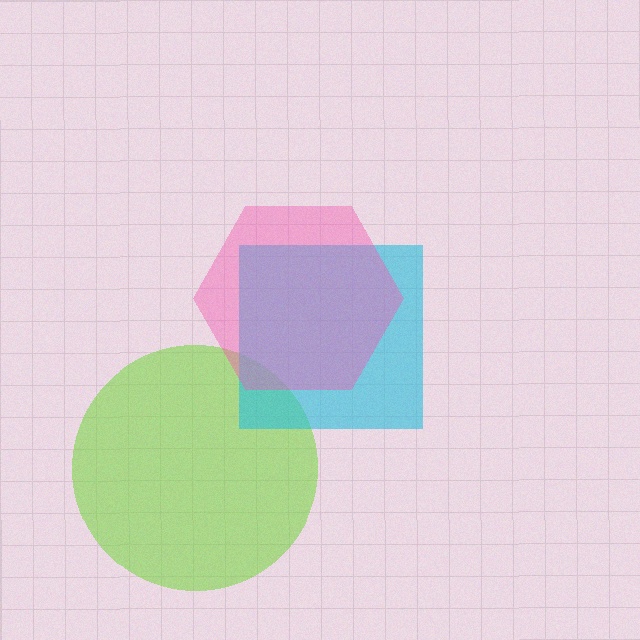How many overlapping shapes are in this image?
There are 3 overlapping shapes in the image.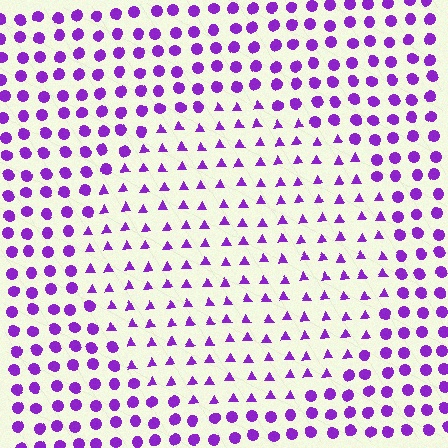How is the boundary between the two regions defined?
The boundary is defined by a change in element shape: triangles inside vs. circles outside. All elements share the same color and spacing.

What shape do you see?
I see a circle.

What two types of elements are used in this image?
The image uses triangles inside the circle region and circles outside it.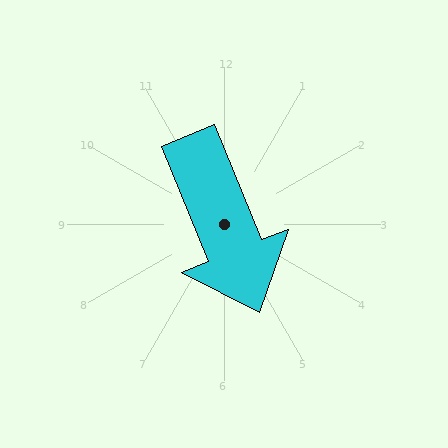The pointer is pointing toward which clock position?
Roughly 5 o'clock.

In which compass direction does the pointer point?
South.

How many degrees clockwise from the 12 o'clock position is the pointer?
Approximately 158 degrees.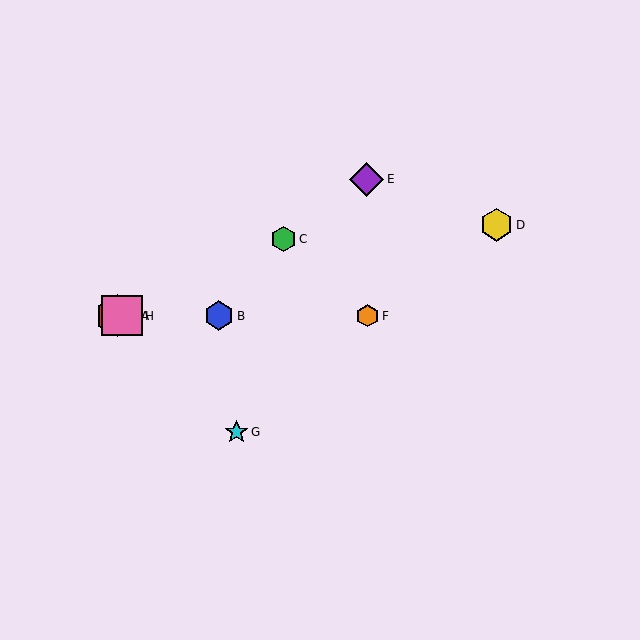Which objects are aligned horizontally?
Objects A, B, F, H are aligned horizontally.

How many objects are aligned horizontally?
4 objects (A, B, F, H) are aligned horizontally.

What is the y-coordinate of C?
Object C is at y≈239.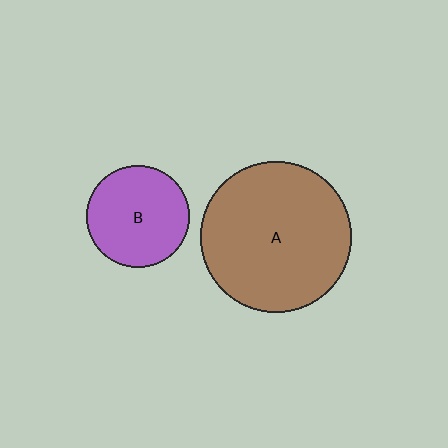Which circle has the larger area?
Circle A (brown).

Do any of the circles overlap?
No, none of the circles overlap.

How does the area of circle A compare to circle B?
Approximately 2.2 times.